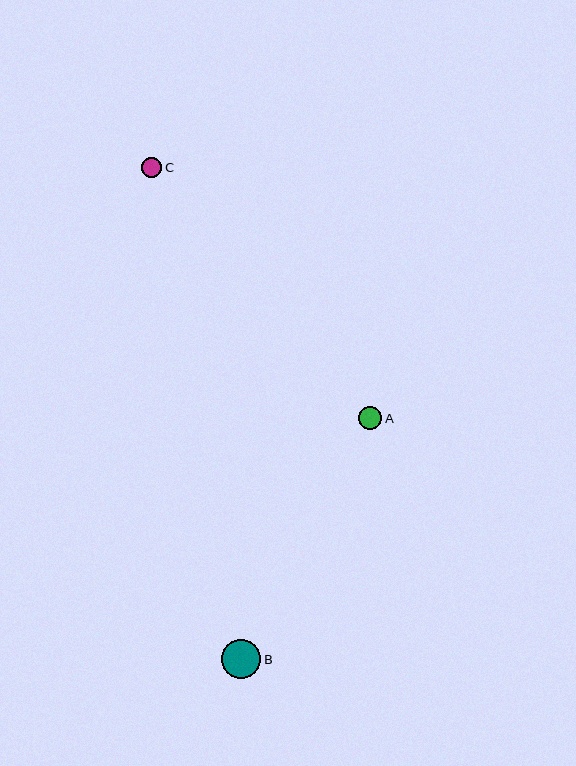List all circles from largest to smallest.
From largest to smallest: B, A, C.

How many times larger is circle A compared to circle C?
Circle A is approximately 1.2 times the size of circle C.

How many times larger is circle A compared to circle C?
Circle A is approximately 1.2 times the size of circle C.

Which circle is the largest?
Circle B is the largest with a size of approximately 39 pixels.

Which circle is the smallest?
Circle C is the smallest with a size of approximately 20 pixels.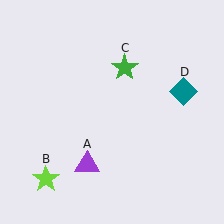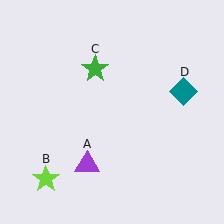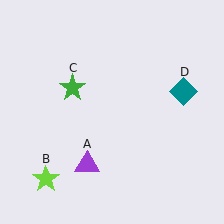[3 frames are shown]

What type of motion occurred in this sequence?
The green star (object C) rotated counterclockwise around the center of the scene.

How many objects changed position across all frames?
1 object changed position: green star (object C).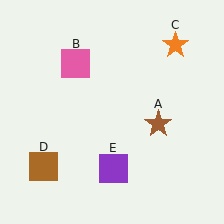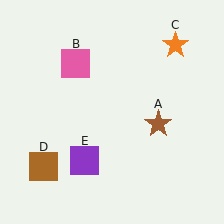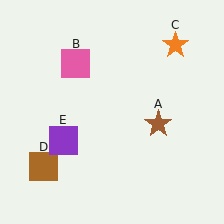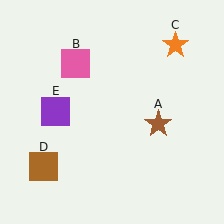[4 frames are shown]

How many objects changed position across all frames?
1 object changed position: purple square (object E).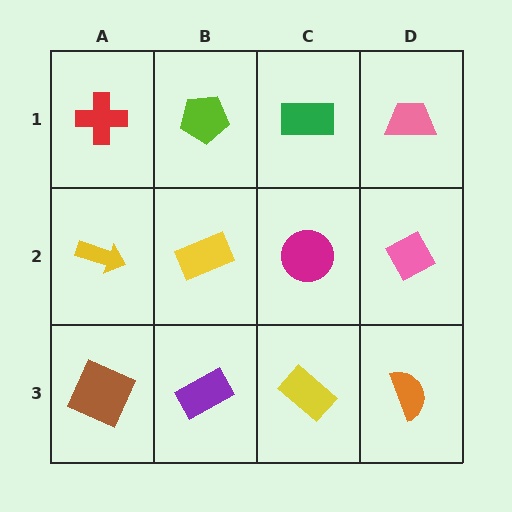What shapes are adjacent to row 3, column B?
A yellow rectangle (row 2, column B), a brown square (row 3, column A), a yellow rectangle (row 3, column C).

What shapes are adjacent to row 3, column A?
A yellow arrow (row 2, column A), a purple rectangle (row 3, column B).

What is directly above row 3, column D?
A pink diamond.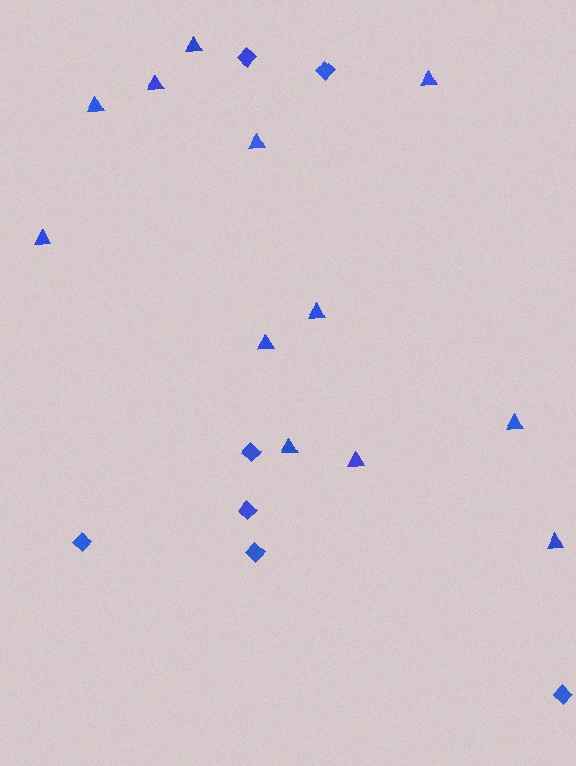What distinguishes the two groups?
There are 2 groups: one group of diamonds (7) and one group of triangles (12).